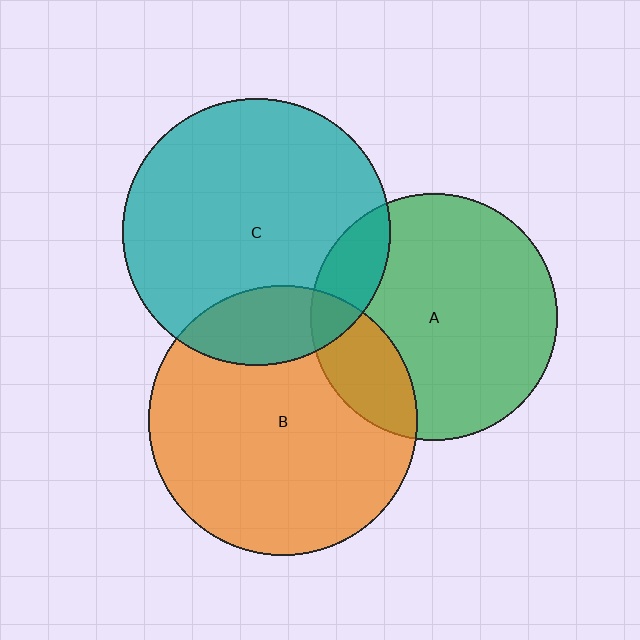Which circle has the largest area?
Circle B (orange).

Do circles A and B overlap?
Yes.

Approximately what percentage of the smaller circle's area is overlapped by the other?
Approximately 20%.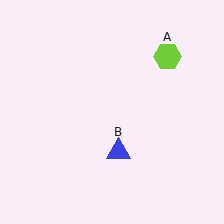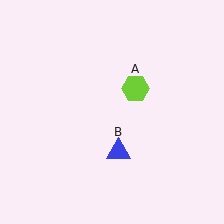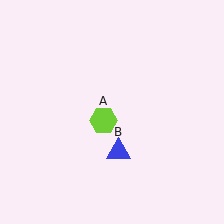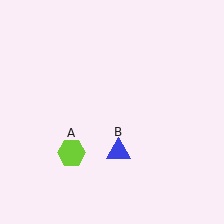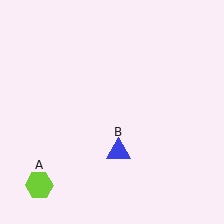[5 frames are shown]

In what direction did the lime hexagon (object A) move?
The lime hexagon (object A) moved down and to the left.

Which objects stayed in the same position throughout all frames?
Blue triangle (object B) remained stationary.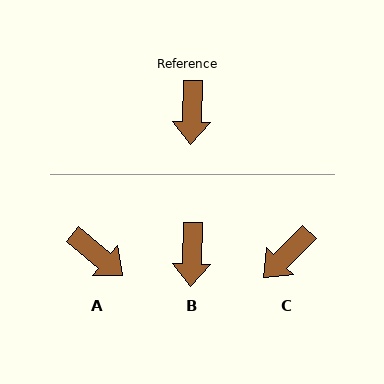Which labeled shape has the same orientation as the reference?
B.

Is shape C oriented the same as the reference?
No, it is off by about 43 degrees.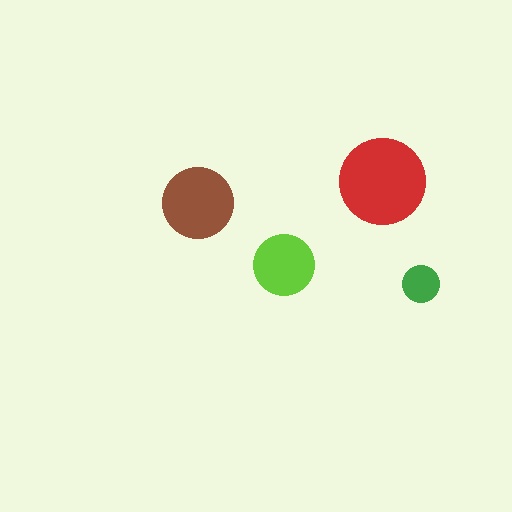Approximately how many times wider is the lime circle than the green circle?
About 1.5 times wider.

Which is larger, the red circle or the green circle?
The red one.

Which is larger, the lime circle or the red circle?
The red one.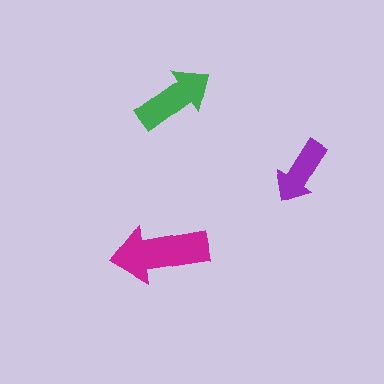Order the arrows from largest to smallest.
the magenta one, the green one, the purple one.